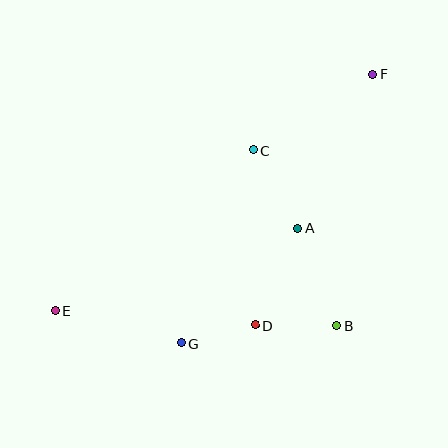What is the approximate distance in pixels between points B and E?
The distance between B and E is approximately 282 pixels.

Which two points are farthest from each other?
Points E and F are farthest from each other.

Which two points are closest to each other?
Points D and G are closest to each other.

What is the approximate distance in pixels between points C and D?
The distance between C and D is approximately 175 pixels.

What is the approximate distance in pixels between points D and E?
The distance between D and E is approximately 200 pixels.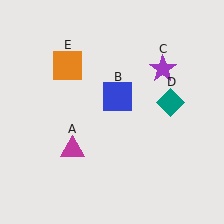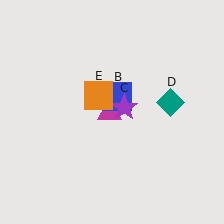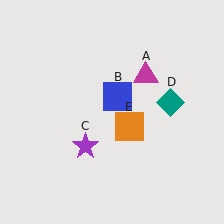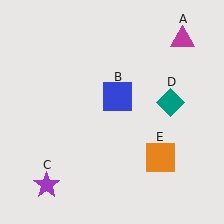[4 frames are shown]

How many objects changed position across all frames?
3 objects changed position: magenta triangle (object A), purple star (object C), orange square (object E).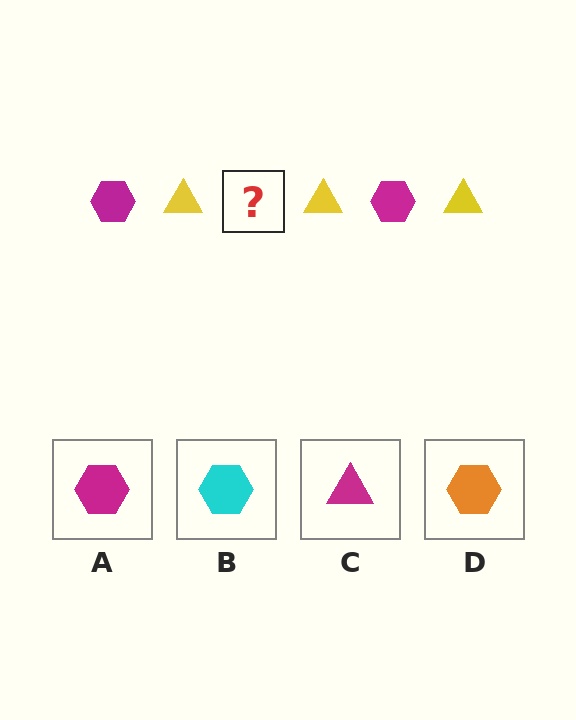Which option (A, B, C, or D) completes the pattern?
A.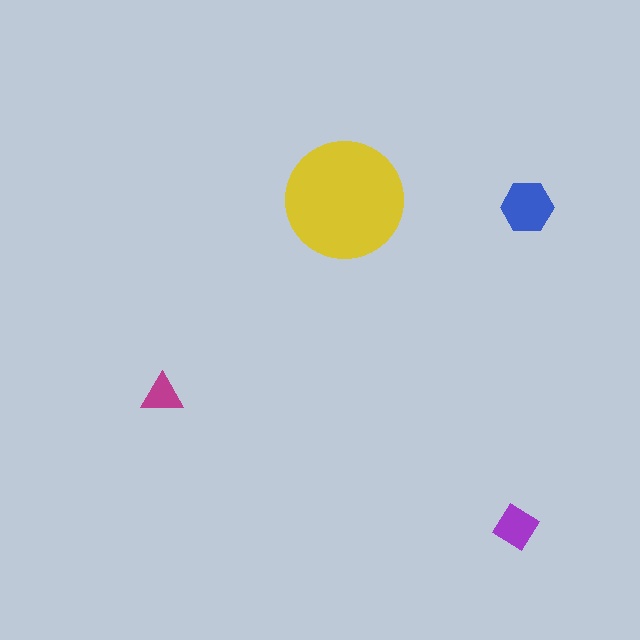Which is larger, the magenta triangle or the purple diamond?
The purple diamond.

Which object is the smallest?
The magenta triangle.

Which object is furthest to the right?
The blue hexagon is rightmost.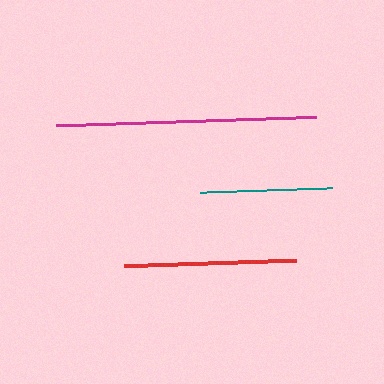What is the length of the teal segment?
The teal segment is approximately 131 pixels long.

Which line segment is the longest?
The magenta line is the longest at approximately 260 pixels.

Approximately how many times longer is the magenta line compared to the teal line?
The magenta line is approximately 2.0 times the length of the teal line.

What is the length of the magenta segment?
The magenta segment is approximately 260 pixels long.